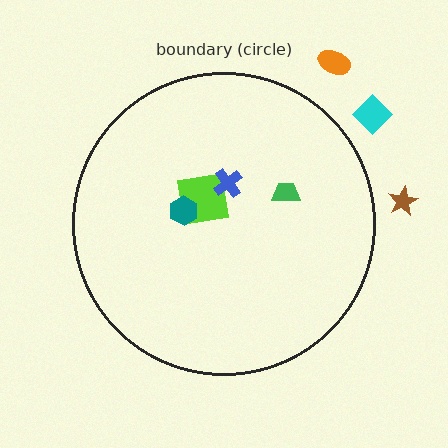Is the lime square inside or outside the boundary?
Inside.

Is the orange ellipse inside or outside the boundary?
Outside.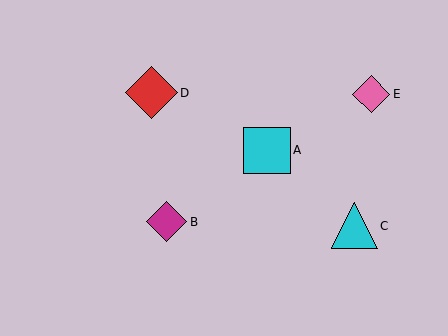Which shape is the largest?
The red diamond (labeled D) is the largest.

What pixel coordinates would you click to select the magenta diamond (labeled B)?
Click at (167, 222) to select the magenta diamond B.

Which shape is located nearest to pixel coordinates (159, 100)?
The red diamond (labeled D) at (152, 93) is nearest to that location.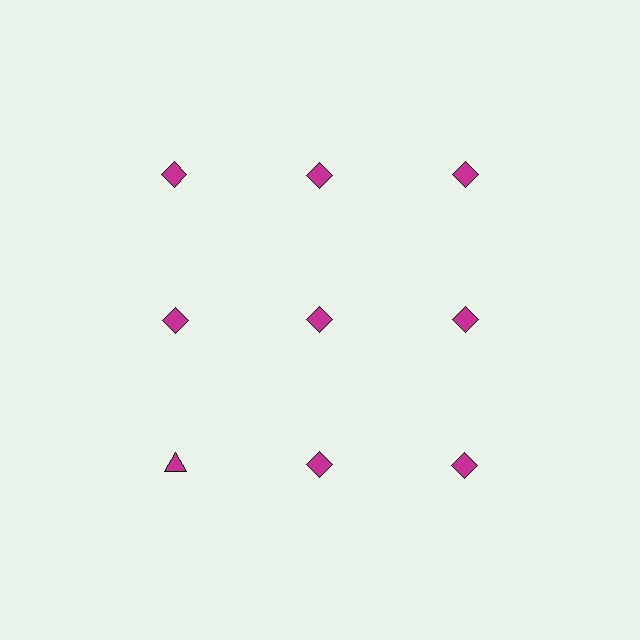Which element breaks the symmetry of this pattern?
The magenta triangle in the third row, leftmost column breaks the symmetry. All other shapes are magenta diamonds.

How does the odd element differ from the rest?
It has a different shape: triangle instead of diamond.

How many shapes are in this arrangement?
There are 9 shapes arranged in a grid pattern.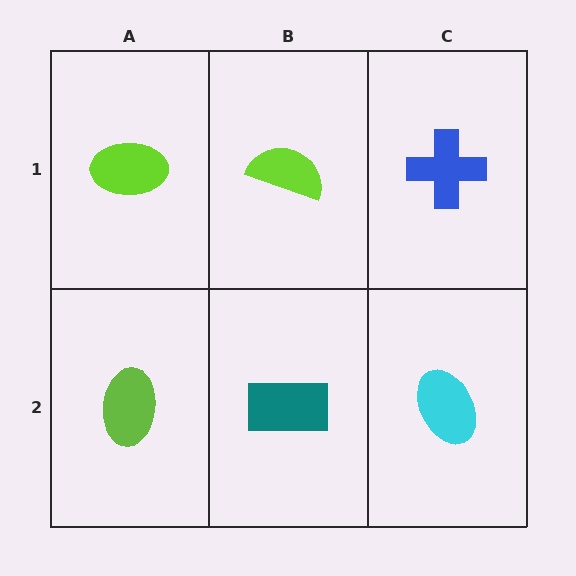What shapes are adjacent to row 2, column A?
A lime ellipse (row 1, column A), a teal rectangle (row 2, column B).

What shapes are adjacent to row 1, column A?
A lime ellipse (row 2, column A), a lime semicircle (row 1, column B).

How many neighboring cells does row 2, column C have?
2.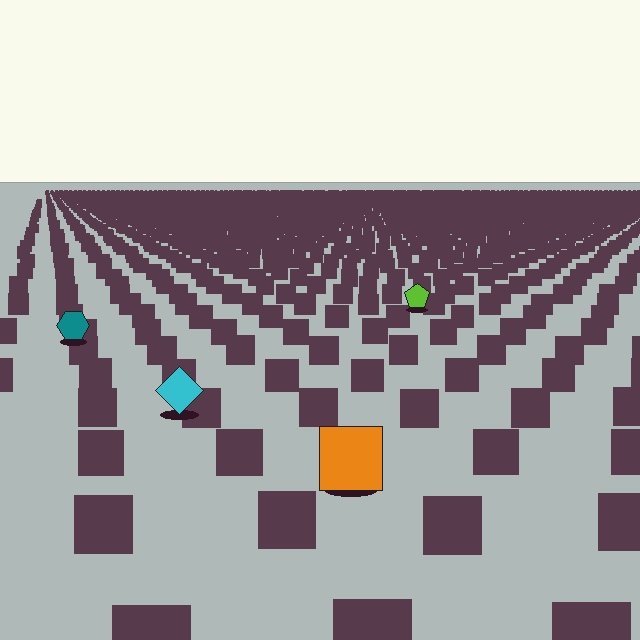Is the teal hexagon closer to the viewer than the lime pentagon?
Yes. The teal hexagon is closer — you can tell from the texture gradient: the ground texture is coarser near it.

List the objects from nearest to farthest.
From nearest to farthest: the orange square, the cyan diamond, the teal hexagon, the lime pentagon.